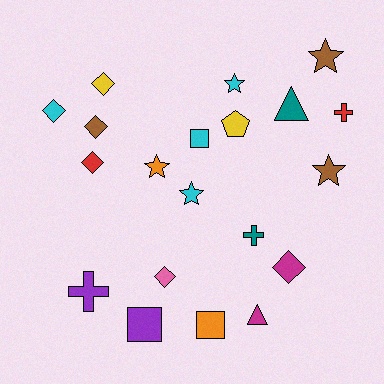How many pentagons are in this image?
There is 1 pentagon.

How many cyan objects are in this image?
There are 4 cyan objects.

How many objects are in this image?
There are 20 objects.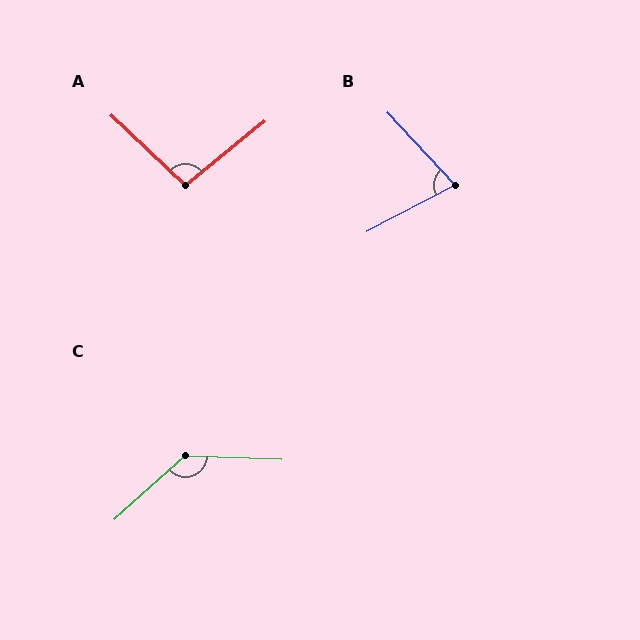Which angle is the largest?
C, at approximately 136 degrees.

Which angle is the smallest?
B, at approximately 75 degrees.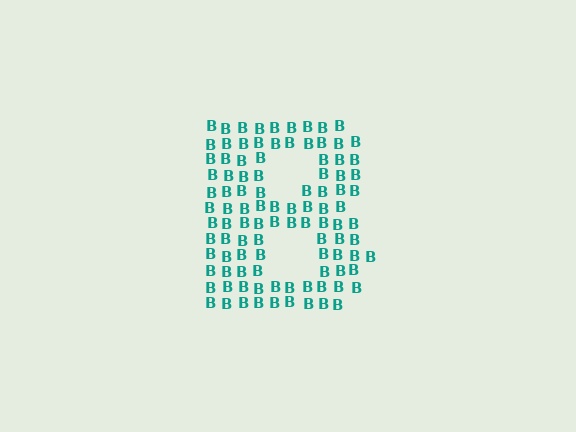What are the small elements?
The small elements are letter B's.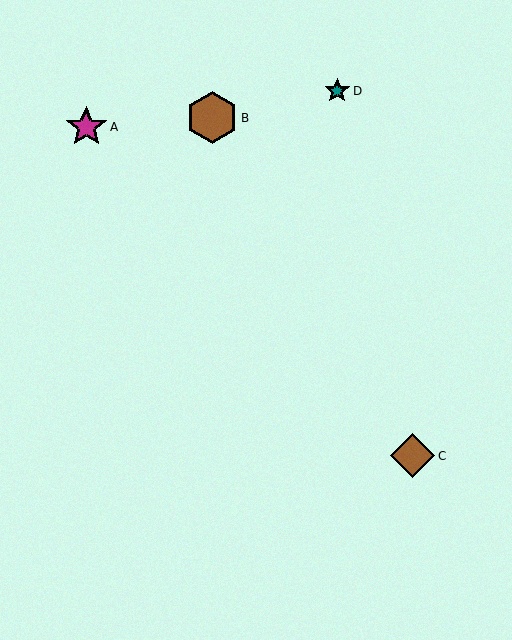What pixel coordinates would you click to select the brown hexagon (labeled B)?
Click at (212, 118) to select the brown hexagon B.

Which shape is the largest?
The brown hexagon (labeled B) is the largest.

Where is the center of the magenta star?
The center of the magenta star is at (86, 127).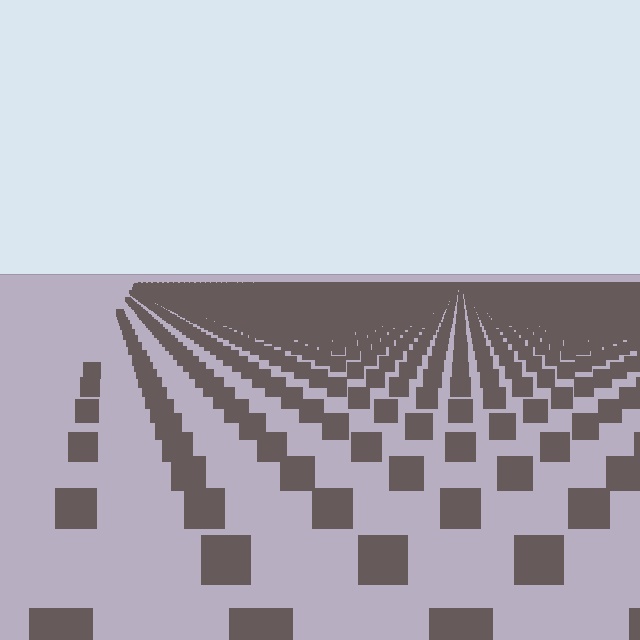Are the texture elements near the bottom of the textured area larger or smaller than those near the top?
Larger. Near the bottom, elements are closer to the viewer and appear at a bigger on-screen size.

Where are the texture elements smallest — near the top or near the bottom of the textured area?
Near the top.